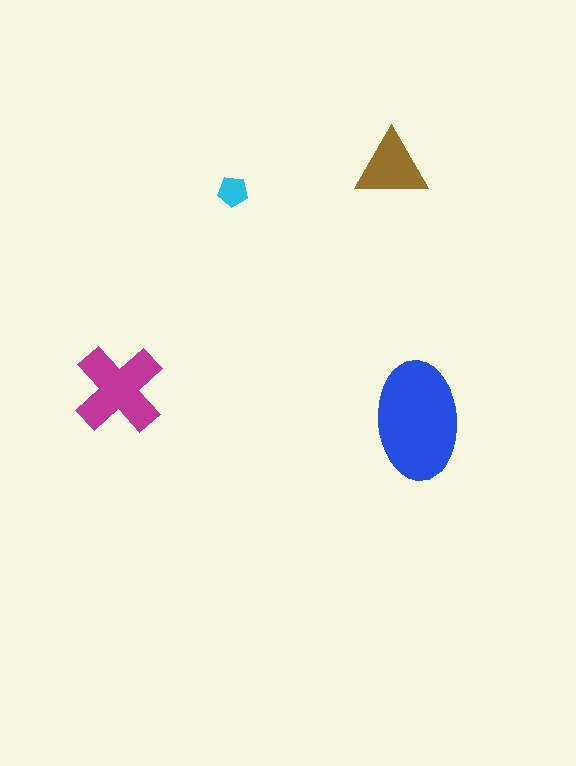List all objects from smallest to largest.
The cyan pentagon, the brown triangle, the magenta cross, the blue ellipse.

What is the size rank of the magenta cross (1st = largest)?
2nd.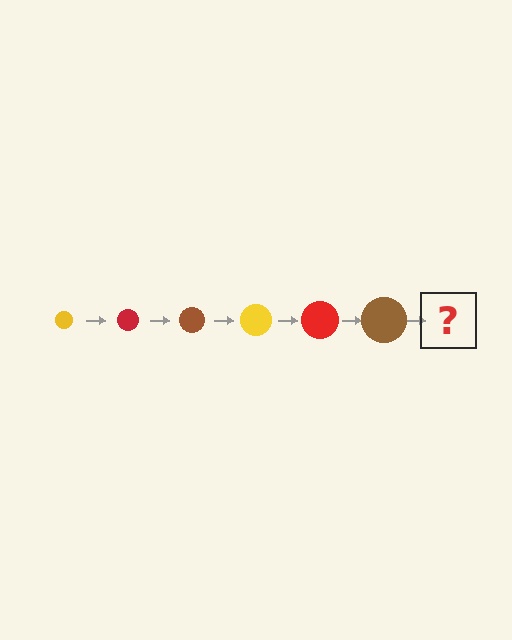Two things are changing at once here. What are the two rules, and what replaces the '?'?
The two rules are that the circle grows larger each step and the color cycles through yellow, red, and brown. The '?' should be a yellow circle, larger than the previous one.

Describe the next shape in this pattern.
It should be a yellow circle, larger than the previous one.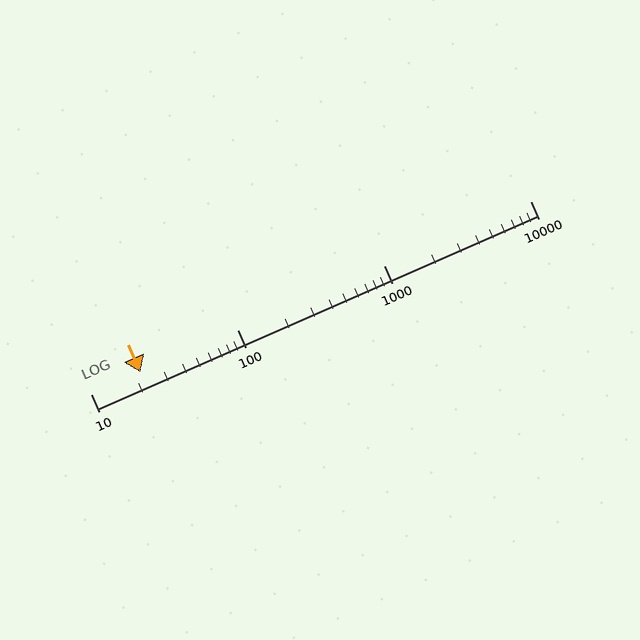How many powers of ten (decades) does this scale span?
The scale spans 3 decades, from 10 to 10000.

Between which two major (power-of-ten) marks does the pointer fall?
The pointer is between 10 and 100.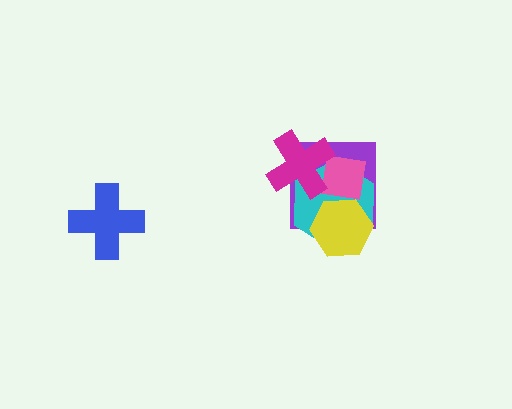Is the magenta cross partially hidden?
No, no other shape covers it.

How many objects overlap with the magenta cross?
3 objects overlap with the magenta cross.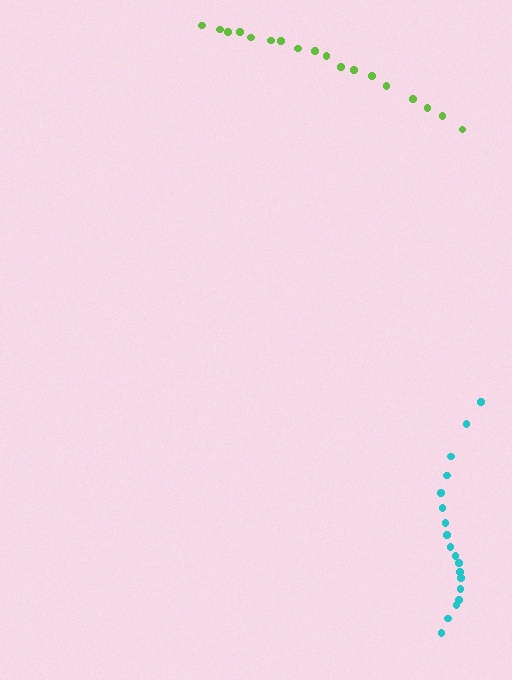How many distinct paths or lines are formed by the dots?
There are 2 distinct paths.